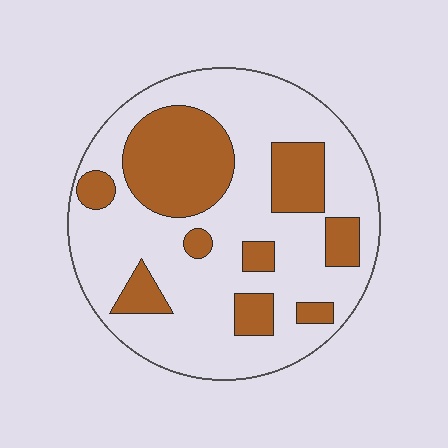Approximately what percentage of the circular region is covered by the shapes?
Approximately 30%.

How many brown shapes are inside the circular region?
9.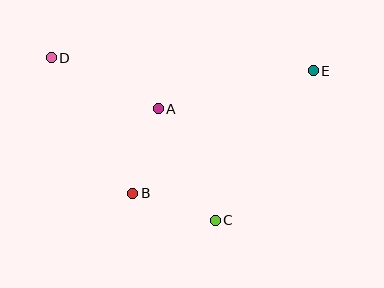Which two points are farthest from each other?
Points D and E are farthest from each other.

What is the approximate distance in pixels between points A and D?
The distance between A and D is approximately 119 pixels.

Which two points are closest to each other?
Points B and C are closest to each other.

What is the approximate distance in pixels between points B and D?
The distance between B and D is approximately 158 pixels.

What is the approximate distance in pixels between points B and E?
The distance between B and E is approximately 218 pixels.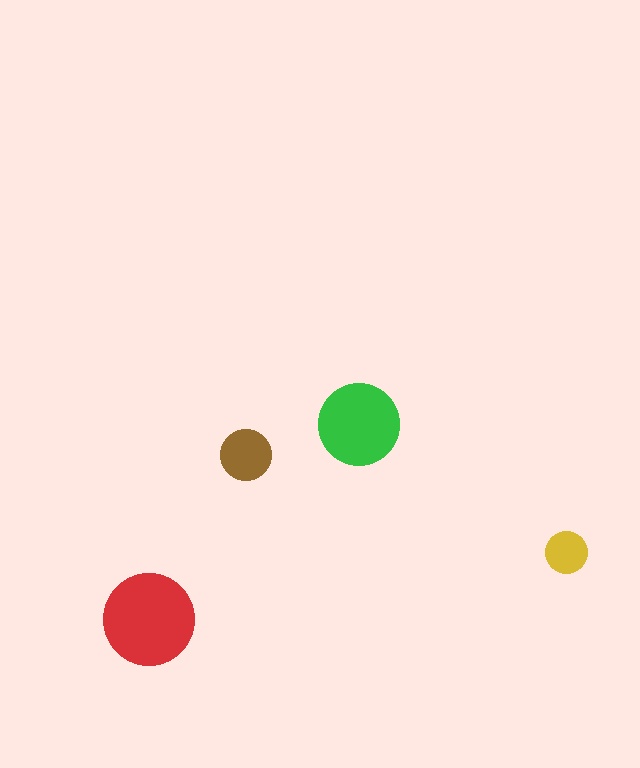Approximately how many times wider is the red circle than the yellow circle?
About 2 times wider.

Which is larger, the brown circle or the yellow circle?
The brown one.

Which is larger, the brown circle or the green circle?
The green one.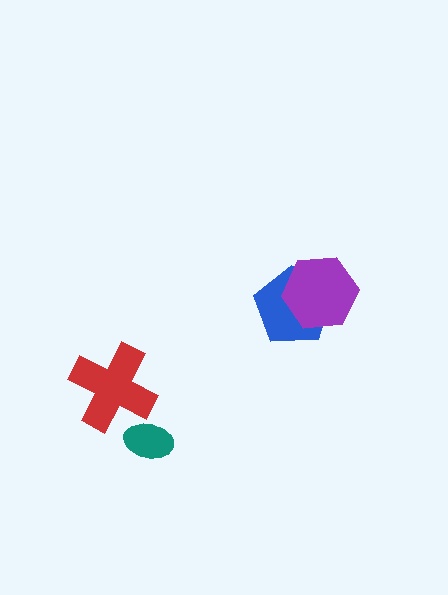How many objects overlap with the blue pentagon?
1 object overlaps with the blue pentagon.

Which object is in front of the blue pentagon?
The purple hexagon is in front of the blue pentagon.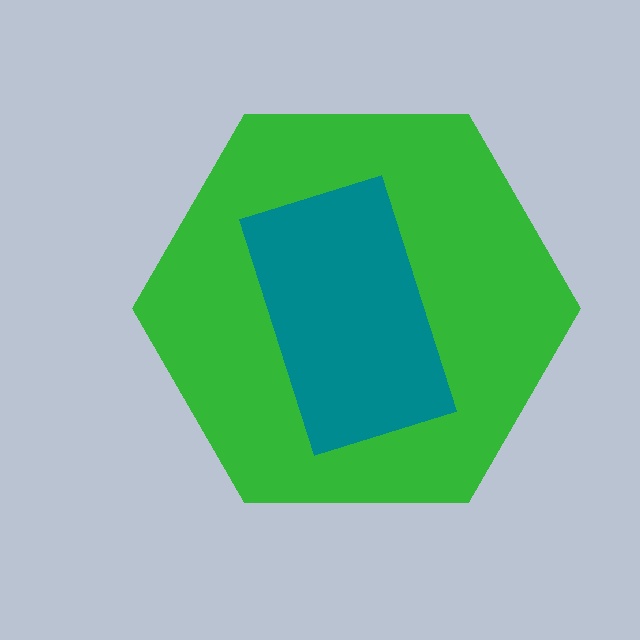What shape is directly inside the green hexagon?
The teal rectangle.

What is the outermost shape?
The green hexagon.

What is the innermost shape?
The teal rectangle.